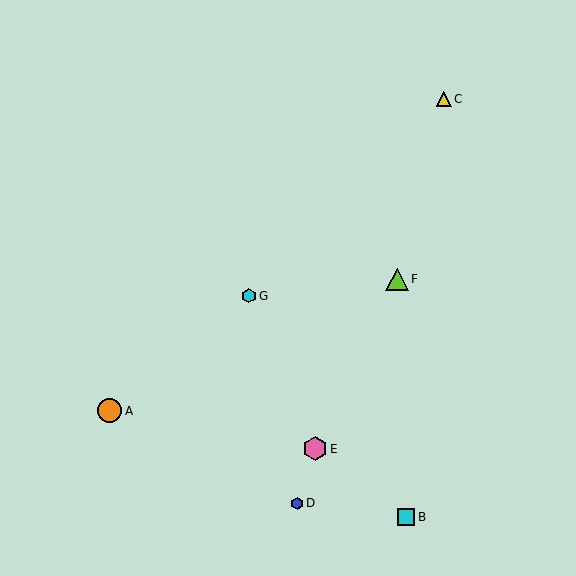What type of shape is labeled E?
Shape E is a pink hexagon.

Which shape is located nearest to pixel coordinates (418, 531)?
The cyan square (labeled B) at (406, 517) is nearest to that location.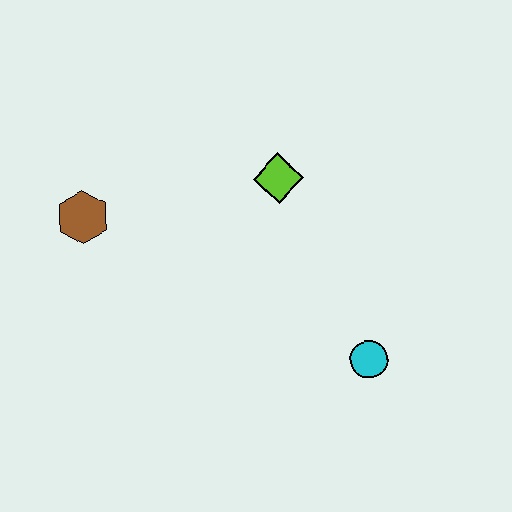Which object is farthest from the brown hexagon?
The cyan circle is farthest from the brown hexagon.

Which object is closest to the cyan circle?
The lime diamond is closest to the cyan circle.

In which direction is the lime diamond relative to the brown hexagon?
The lime diamond is to the right of the brown hexagon.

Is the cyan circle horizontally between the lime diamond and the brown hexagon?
No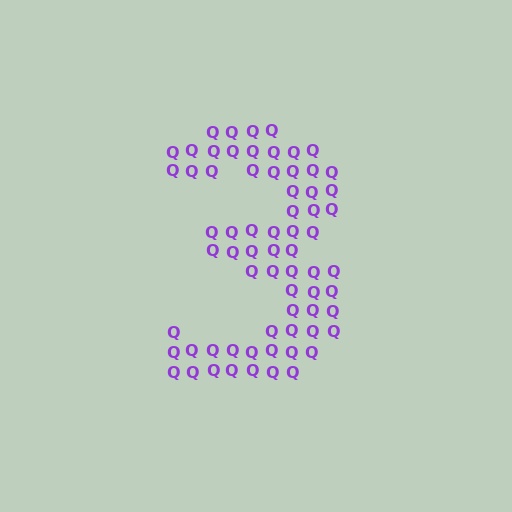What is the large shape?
The large shape is the digit 3.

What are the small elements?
The small elements are letter Q's.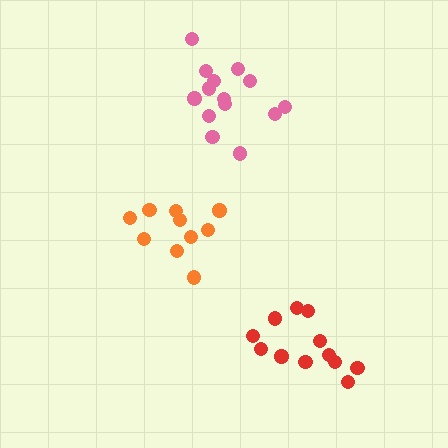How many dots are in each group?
Group 1: 10 dots, Group 2: 12 dots, Group 3: 14 dots (36 total).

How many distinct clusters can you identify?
There are 3 distinct clusters.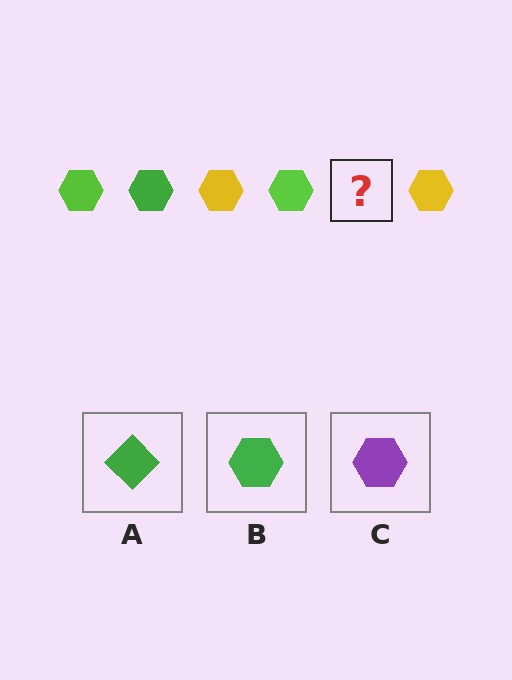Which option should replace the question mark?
Option B.